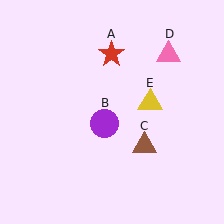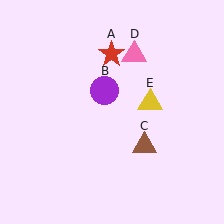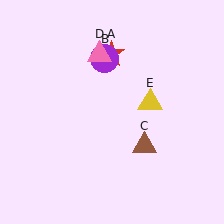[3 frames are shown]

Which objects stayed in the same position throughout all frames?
Red star (object A) and brown triangle (object C) and yellow triangle (object E) remained stationary.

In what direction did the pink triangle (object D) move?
The pink triangle (object D) moved left.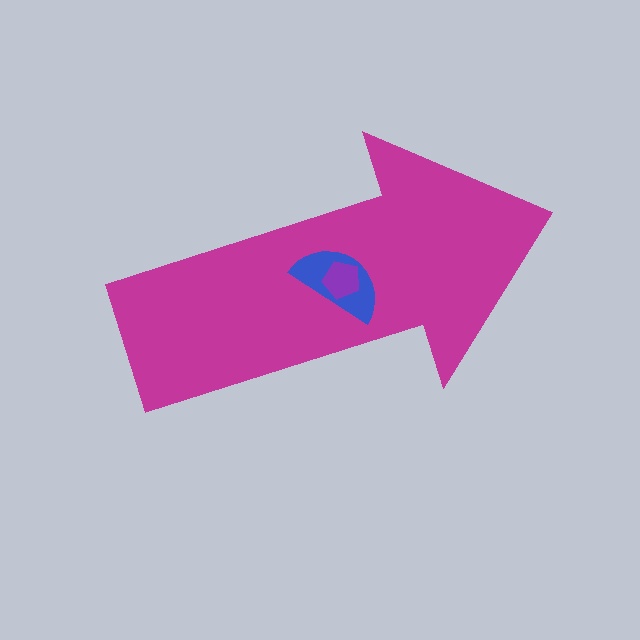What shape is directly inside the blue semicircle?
The purple pentagon.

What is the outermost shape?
The magenta arrow.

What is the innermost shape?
The purple pentagon.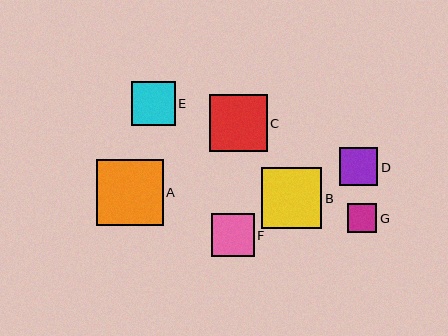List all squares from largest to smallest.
From largest to smallest: A, B, C, E, F, D, G.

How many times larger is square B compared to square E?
Square B is approximately 1.4 times the size of square E.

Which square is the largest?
Square A is the largest with a size of approximately 66 pixels.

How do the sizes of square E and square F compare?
Square E and square F are approximately the same size.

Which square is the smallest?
Square G is the smallest with a size of approximately 29 pixels.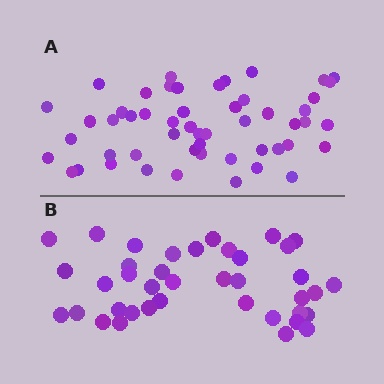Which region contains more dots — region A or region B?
Region A (the top region) has more dots.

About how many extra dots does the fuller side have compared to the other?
Region A has approximately 15 more dots than region B.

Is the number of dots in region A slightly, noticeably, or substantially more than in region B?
Region A has noticeably more, but not dramatically so. The ratio is roughly 1.3 to 1.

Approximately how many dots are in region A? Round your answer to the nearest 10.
About 50 dots. (The exact count is 52, which rounds to 50.)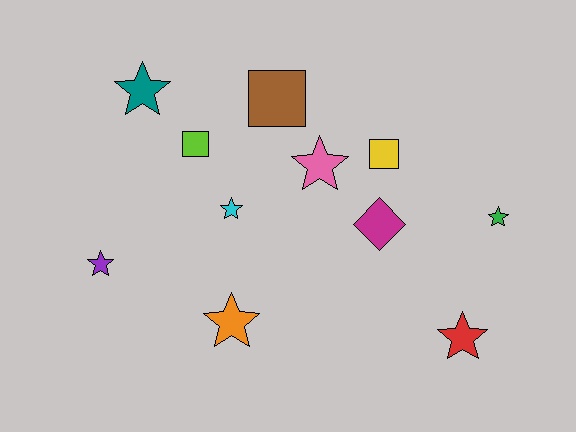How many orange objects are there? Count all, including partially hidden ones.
There is 1 orange object.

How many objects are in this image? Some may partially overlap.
There are 11 objects.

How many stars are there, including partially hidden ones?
There are 7 stars.